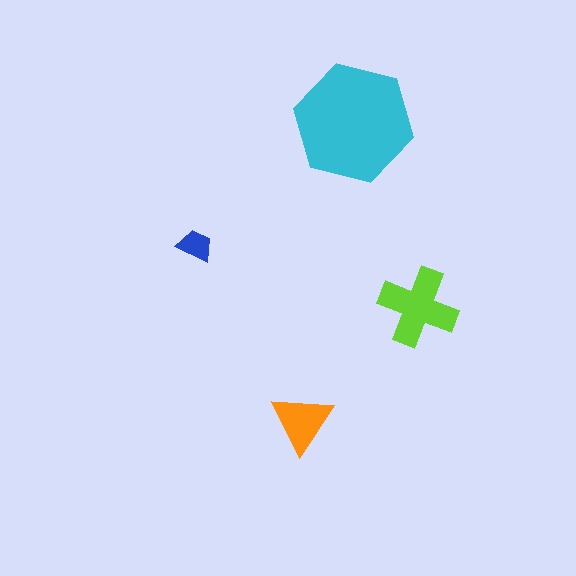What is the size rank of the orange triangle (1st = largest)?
3rd.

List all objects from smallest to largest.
The blue trapezoid, the orange triangle, the lime cross, the cyan hexagon.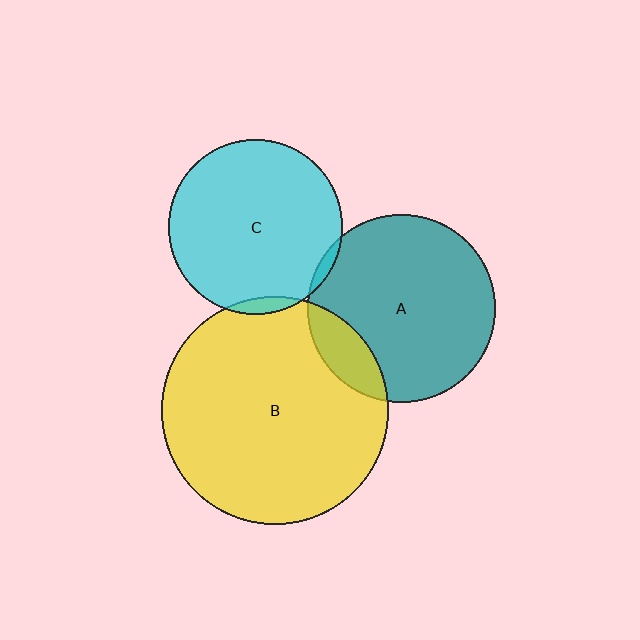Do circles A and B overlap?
Yes.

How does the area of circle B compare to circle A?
Approximately 1.5 times.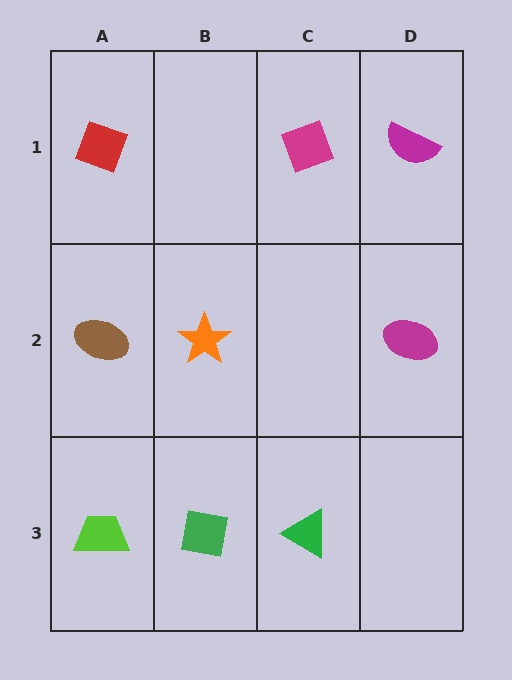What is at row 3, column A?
A lime trapezoid.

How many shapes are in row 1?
3 shapes.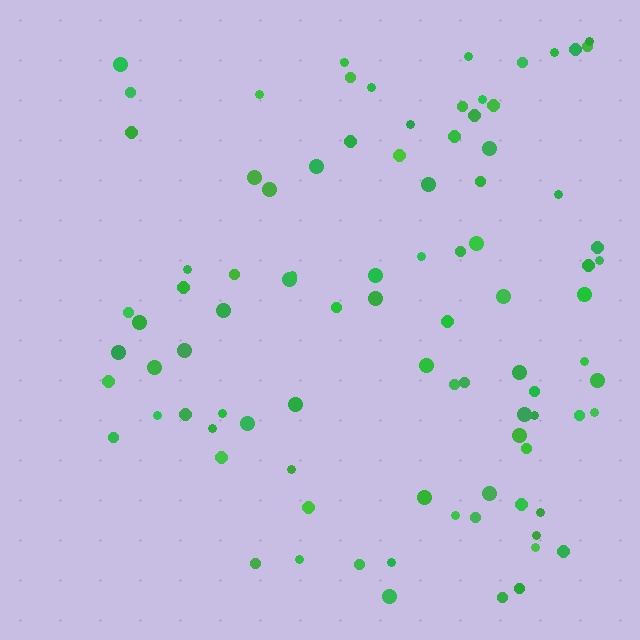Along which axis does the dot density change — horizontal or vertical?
Horizontal.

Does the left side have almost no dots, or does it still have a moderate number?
Still a moderate number, just noticeably fewer than the right.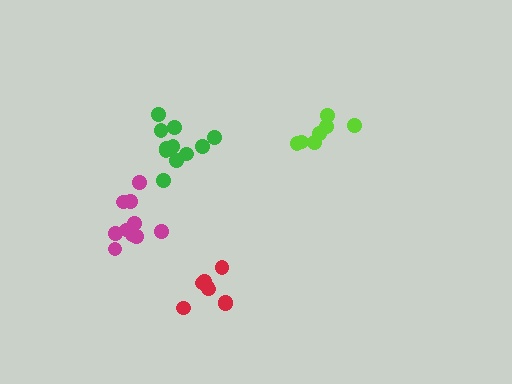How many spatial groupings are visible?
There are 4 spatial groupings.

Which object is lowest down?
The red cluster is bottommost.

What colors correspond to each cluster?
The clusters are colored: green, lime, magenta, red.